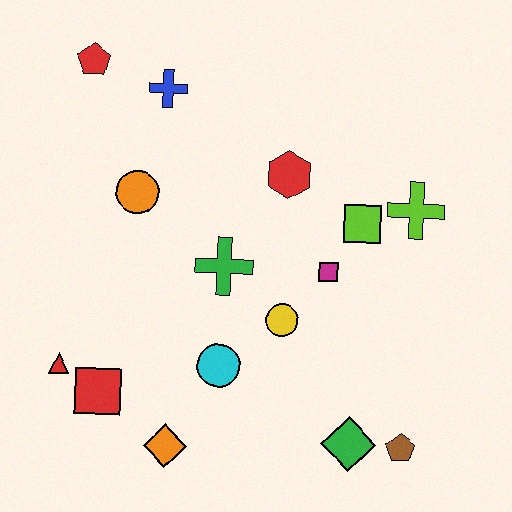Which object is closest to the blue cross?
The red pentagon is closest to the blue cross.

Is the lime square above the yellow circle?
Yes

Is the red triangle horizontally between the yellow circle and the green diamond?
No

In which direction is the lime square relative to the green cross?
The lime square is to the right of the green cross.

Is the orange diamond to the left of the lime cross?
Yes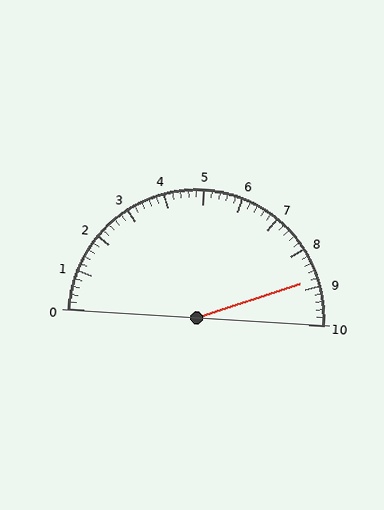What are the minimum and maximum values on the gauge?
The gauge ranges from 0 to 10.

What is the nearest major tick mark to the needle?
The nearest major tick mark is 9.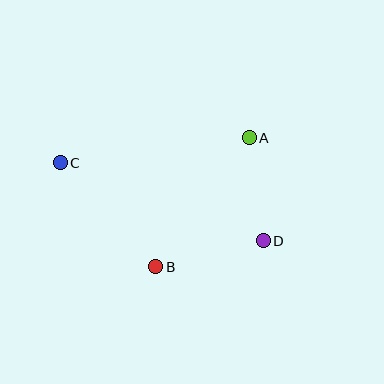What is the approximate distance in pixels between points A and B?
The distance between A and B is approximately 159 pixels.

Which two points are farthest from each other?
Points C and D are farthest from each other.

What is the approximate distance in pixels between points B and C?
The distance between B and C is approximately 141 pixels.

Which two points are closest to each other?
Points A and D are closest to each other.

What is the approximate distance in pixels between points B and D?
The distance between B and D is approximately 110 pixels.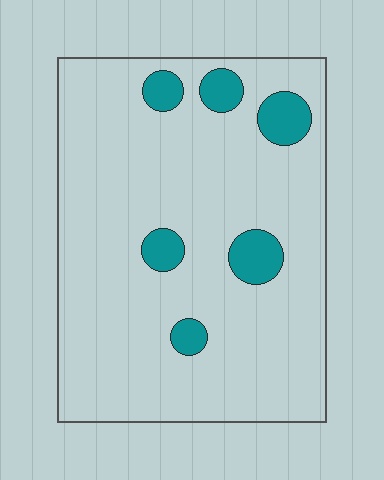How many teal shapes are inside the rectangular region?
6.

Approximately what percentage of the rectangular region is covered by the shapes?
Approximately 10%.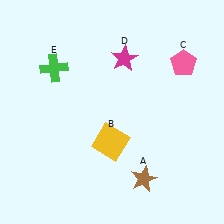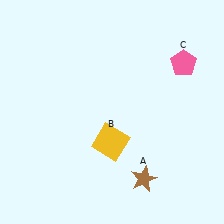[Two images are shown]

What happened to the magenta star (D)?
The magenta star (D) was removed in Image 2. It was in the top-right area of Image 1.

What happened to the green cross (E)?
The green cross (E) was removed in Image 2. It was in the top-left area of Image 1.